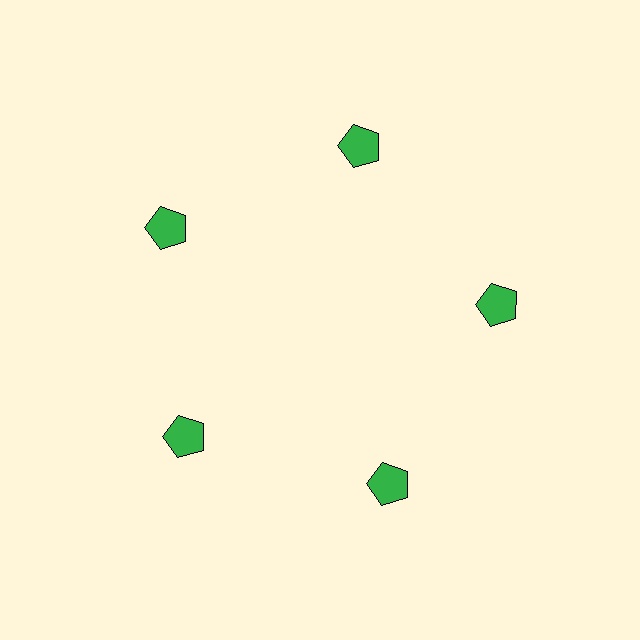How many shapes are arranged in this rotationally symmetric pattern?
There are 5 shapes, arranged in 5 groups of 1.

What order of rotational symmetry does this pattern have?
This pattern has 5-fold rotational symmetry.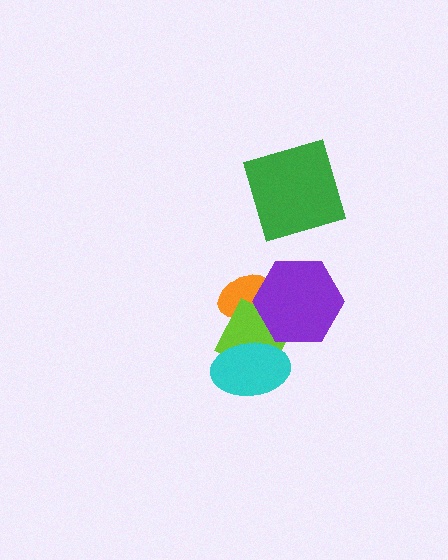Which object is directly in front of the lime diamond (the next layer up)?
The cyan ellipse is directly in front of the lime diamond.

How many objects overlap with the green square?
0 objects overlap with the green square.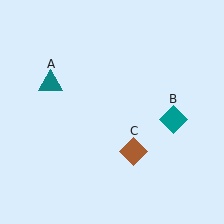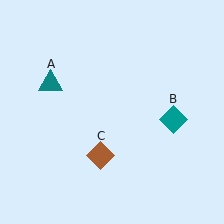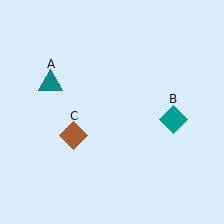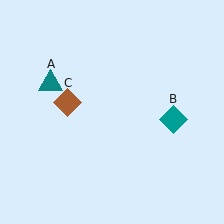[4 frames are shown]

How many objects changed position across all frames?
1 object changed position: brown diamond (object C).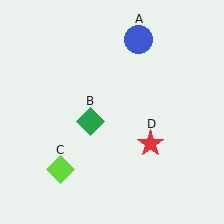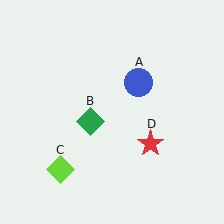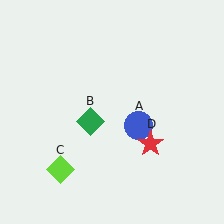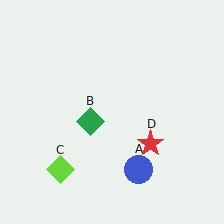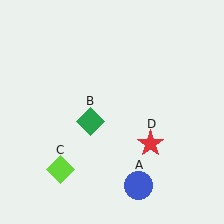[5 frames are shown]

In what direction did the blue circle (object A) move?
The blue circle (object A) moved down.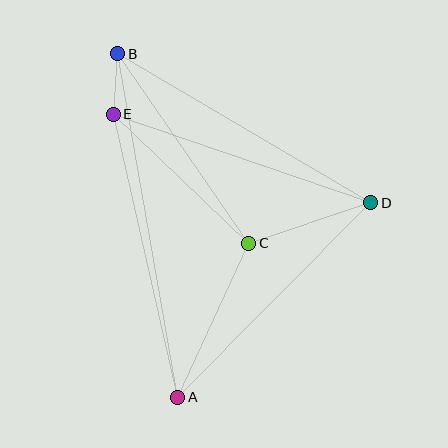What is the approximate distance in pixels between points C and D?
The distance between C and D is approximately 128 pixels.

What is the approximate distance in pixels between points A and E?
The distance between A and E is approximately 291 pixels.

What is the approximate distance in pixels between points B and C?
The distance between B and C is approximately 231 pixels.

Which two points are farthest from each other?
Points A and B are farthest from each other.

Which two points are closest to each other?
Points B and E are closest to each other.